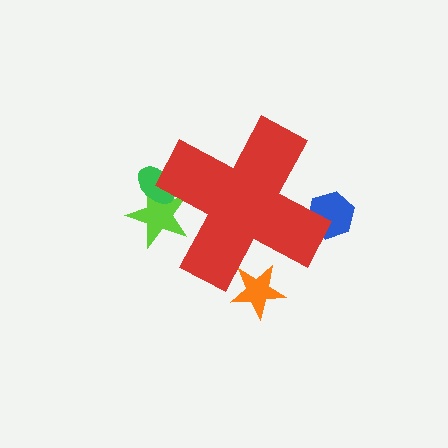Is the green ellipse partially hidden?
Yes, the green ellipse is partially hidden behind the red cross.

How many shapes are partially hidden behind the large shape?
4 shapes are partially hidden.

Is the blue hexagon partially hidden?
Yes, the blue hexagon is partially hidden behind the red cross.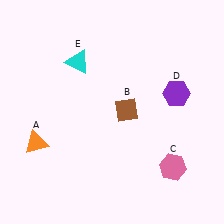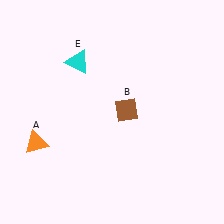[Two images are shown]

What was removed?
The pink hexagon (C), the purple hexagon (D) were removed in Image 2.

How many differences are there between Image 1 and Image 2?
There are 2 differences between the two images.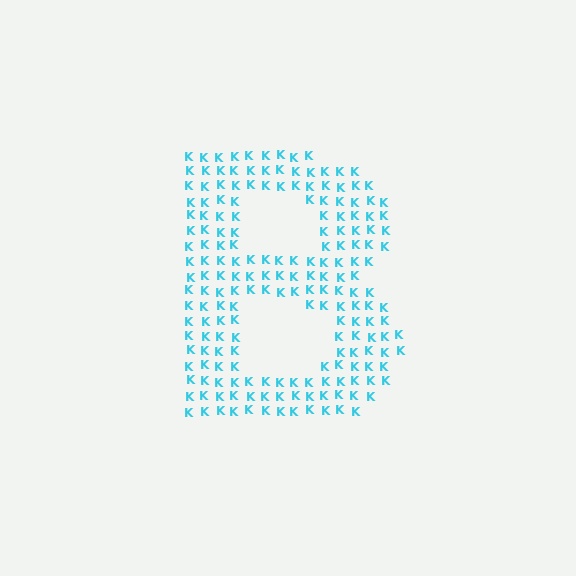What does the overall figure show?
The overall figure shows the letter B.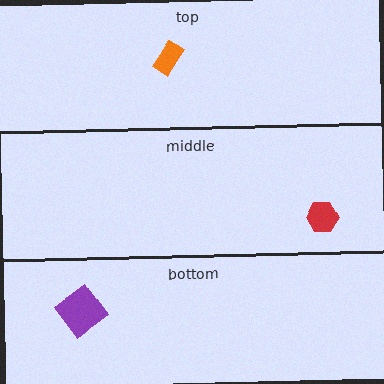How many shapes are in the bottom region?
1.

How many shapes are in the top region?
1.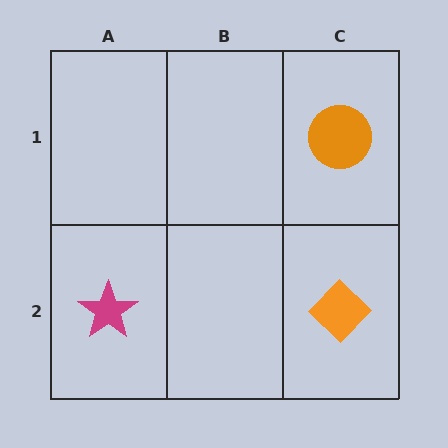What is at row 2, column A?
A magenta star.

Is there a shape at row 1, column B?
No, that cell is empty.